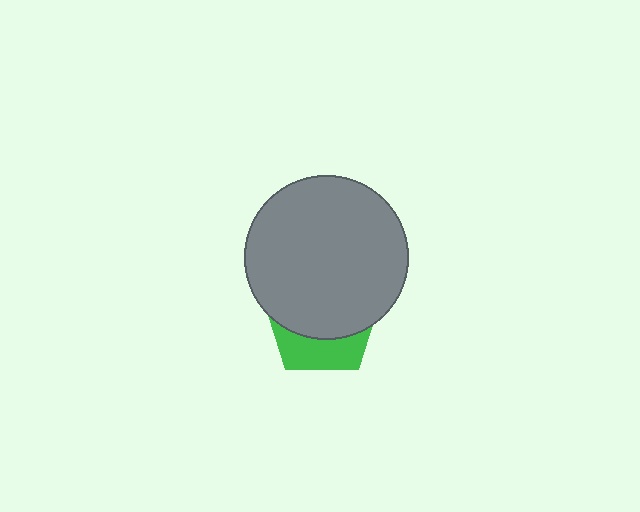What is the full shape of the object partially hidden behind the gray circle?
The partially hidden object is a green pentagon.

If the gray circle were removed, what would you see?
You would see the complete green pentagon.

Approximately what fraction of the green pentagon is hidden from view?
Roughly 67% of the green pentagon is hidden behind the gray circle.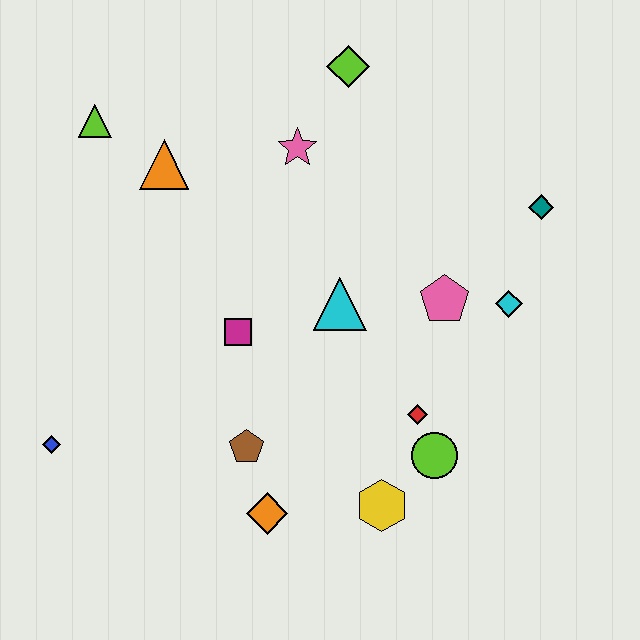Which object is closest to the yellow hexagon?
The lime circle is closest to the yellow hexagon.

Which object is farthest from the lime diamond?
The blue diamond is farthest from the lime diamond.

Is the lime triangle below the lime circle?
No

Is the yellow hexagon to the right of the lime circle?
No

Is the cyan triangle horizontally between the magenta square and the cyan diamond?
Yes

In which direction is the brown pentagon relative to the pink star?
The brown pentagon is below the pink star.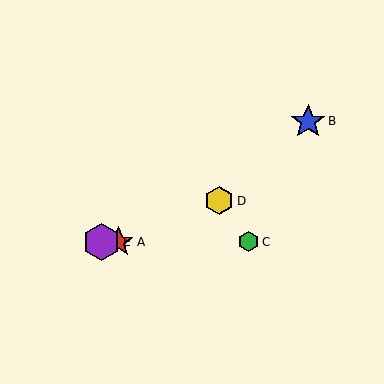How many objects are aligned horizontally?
3 objects (A, C, E) are aligned horizontally.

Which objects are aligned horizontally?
Objects A, C, E are aligned horizontally.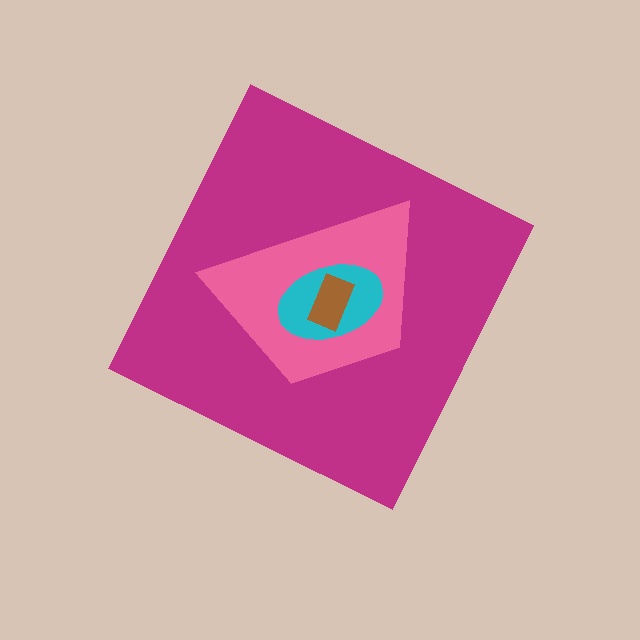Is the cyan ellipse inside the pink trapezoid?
Yes.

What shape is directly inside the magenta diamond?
The pink trapezoid.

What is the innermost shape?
The brown rectangle.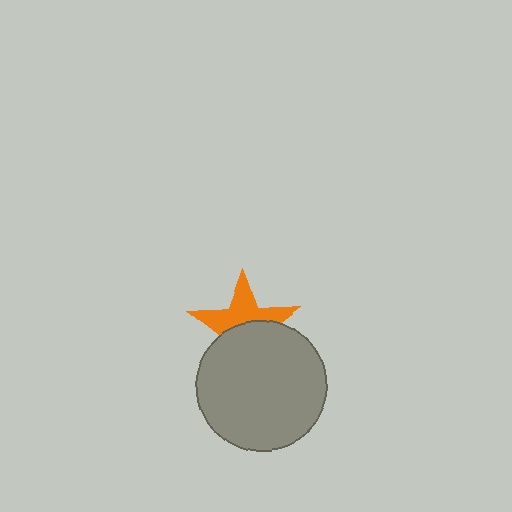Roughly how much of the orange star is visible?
About half of it is visible (roughly 50%).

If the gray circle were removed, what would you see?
You would see the complete orange star.